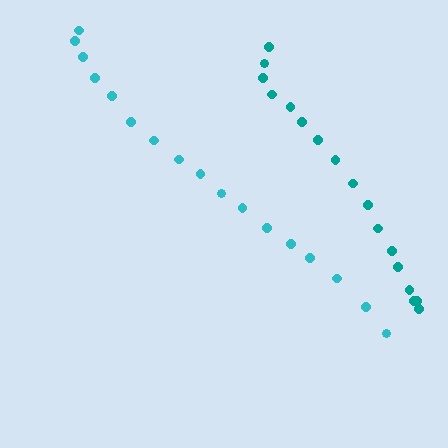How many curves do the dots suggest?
There are 2 distinct paths.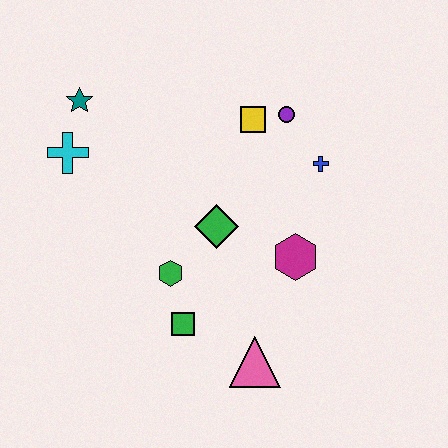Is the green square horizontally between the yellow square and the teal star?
Yes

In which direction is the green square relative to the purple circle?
The green square is below the purple circle.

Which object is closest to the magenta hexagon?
The green diamond is closest to the magenta hexagon.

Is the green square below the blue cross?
Yes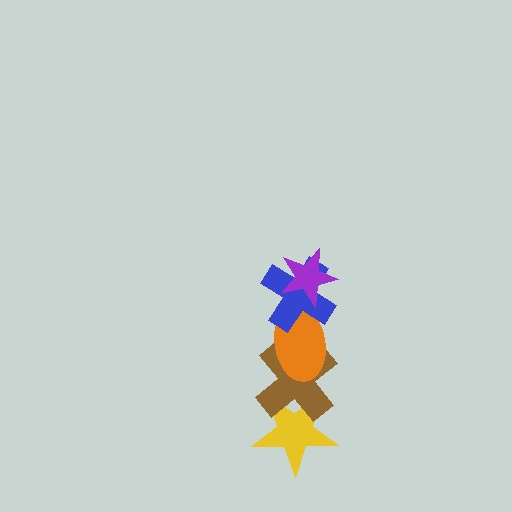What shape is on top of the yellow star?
The brown cross is on top of the yellow star.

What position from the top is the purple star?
The purple star is 1st from the top.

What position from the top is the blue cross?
The blue cross is 2nd from the top.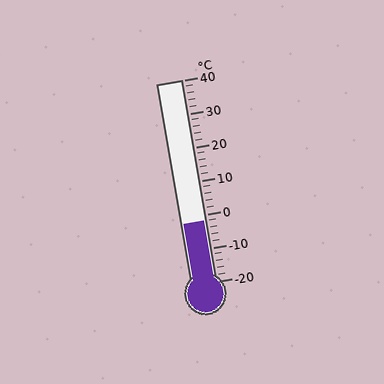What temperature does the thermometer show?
The thermometer shows approximately -2°C.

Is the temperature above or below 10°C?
The temperature is below 10°C.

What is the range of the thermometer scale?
The thermometer scale ranges from -20°C to 40°C.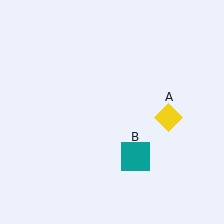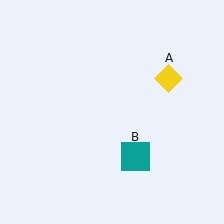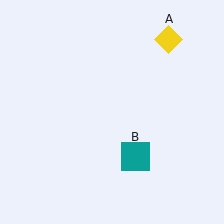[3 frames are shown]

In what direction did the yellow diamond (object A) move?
The yellow diamond (object A) moved up.